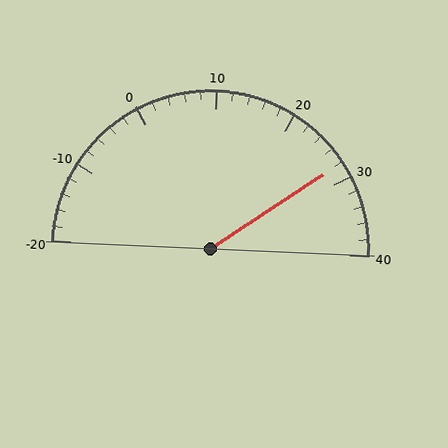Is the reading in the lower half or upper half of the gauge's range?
The reading is in the upper half of the range (-20 to 40).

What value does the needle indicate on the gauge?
The needle indicates approximately 28.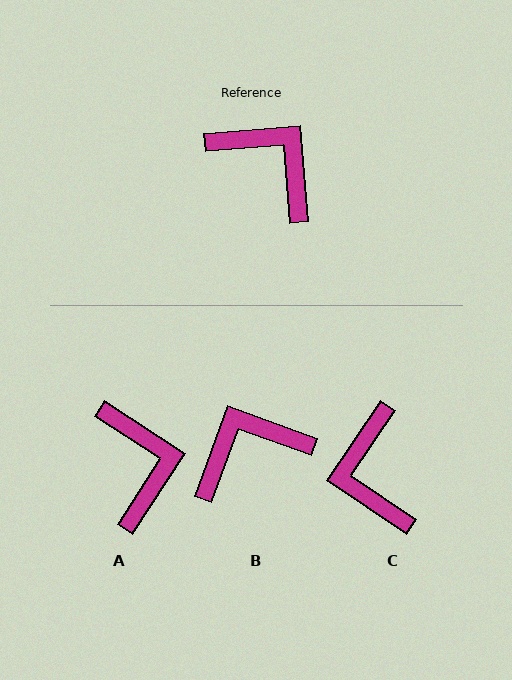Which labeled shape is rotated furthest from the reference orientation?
C, about 141 degrees away.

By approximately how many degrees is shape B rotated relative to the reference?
Approximately 65 degrees counter-clockwise.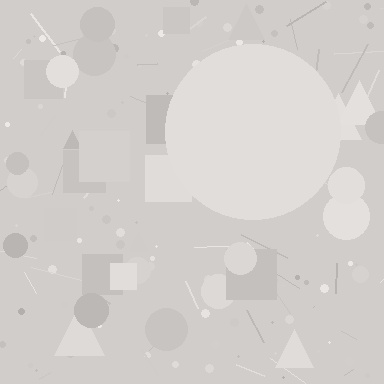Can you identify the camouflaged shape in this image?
The camouflaged shape is a circle.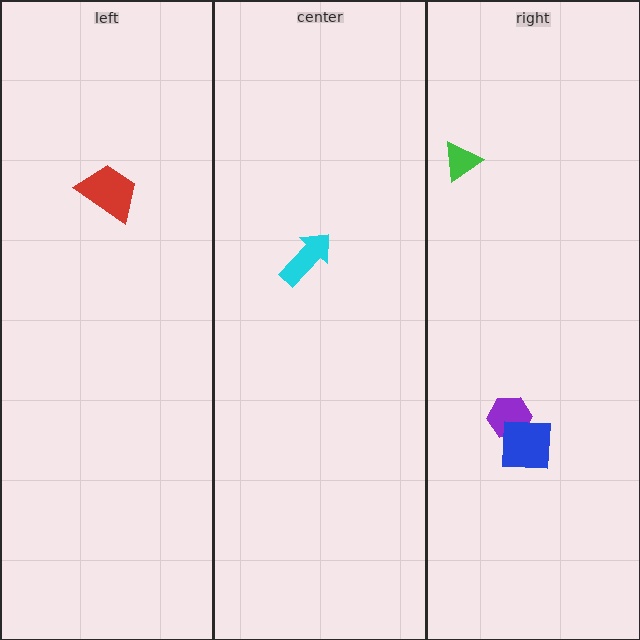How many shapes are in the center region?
1.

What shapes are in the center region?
The cyan arrow.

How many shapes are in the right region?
3.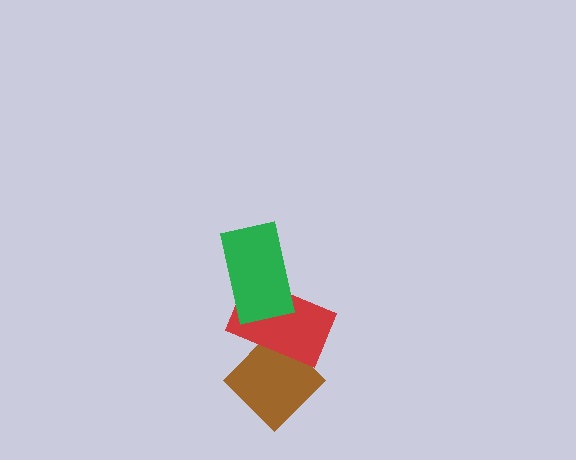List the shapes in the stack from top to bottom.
From top to bottom: the green rectangle, the red rectangle, the brown diamond.